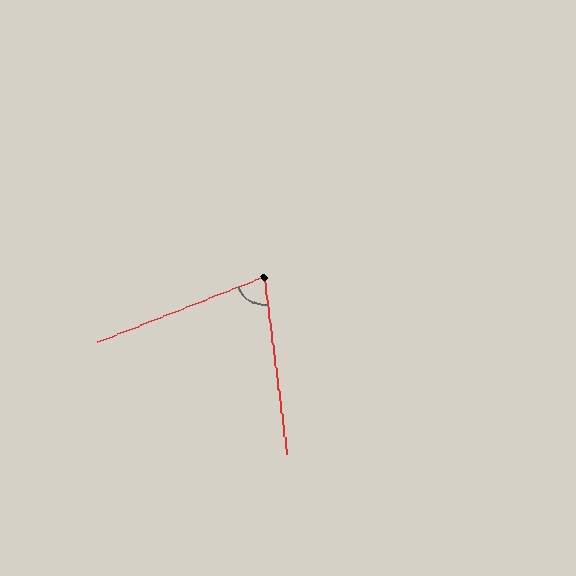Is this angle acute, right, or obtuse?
It is acute.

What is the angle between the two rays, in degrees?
Approximately 76 degrees.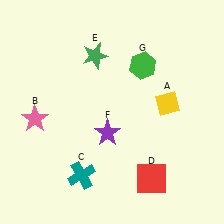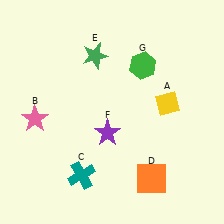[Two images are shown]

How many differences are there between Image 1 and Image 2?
There is 1 difference between the two images.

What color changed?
The square (D) changed from red in Image 1 to orange in Image 2.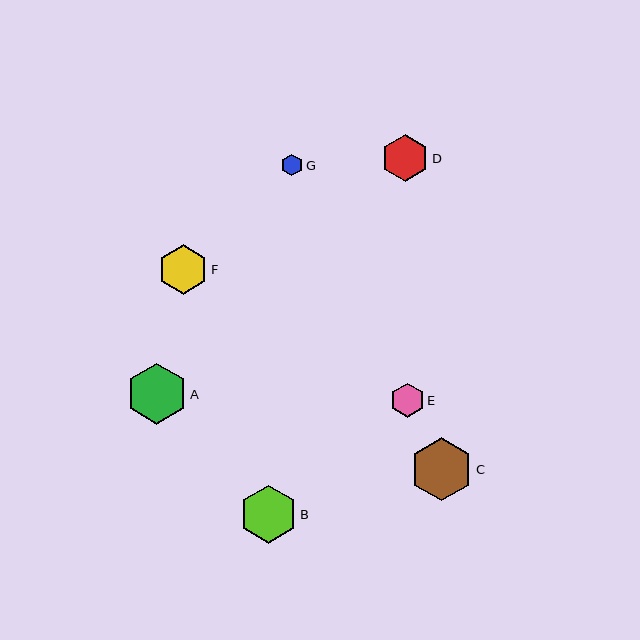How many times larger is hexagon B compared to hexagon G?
Hexagon B is approximately 2.7 times the size of hexagon G.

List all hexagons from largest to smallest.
From largest to smallest: C, A, B, F, D, E, G.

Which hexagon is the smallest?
Hexagon G is the smallest with a size of approximately 22 pixels.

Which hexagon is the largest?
Hexagon C is the largest with a size of approximately 63 pixels.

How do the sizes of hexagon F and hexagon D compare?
Hexagon F and hexagon D are approximately the same size.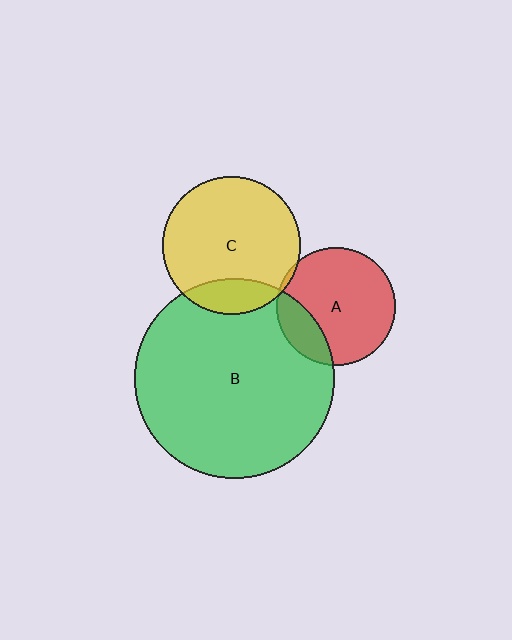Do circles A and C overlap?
Yes.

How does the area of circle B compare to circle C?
Approximately 2.1 times.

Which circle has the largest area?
Circle B (green).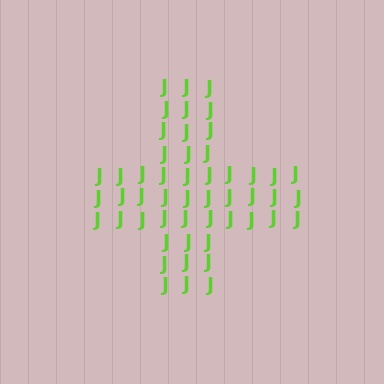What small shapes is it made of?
It is made of small letter J's.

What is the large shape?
The large shape is a cross.